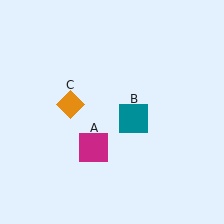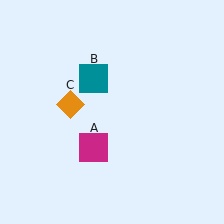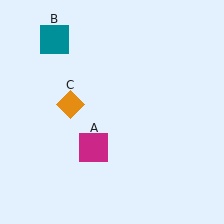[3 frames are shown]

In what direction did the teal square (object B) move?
The teal square (object B) moved up and to the left.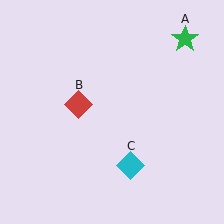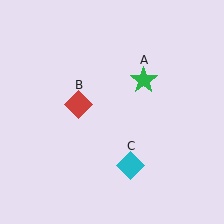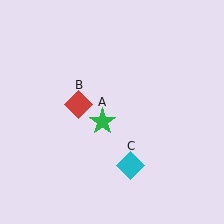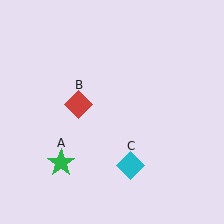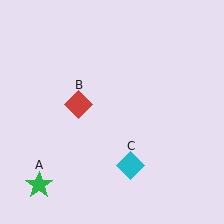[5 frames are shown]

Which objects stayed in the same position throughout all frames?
Red diamond (object B) and cyan diamond (object C) remained stationary.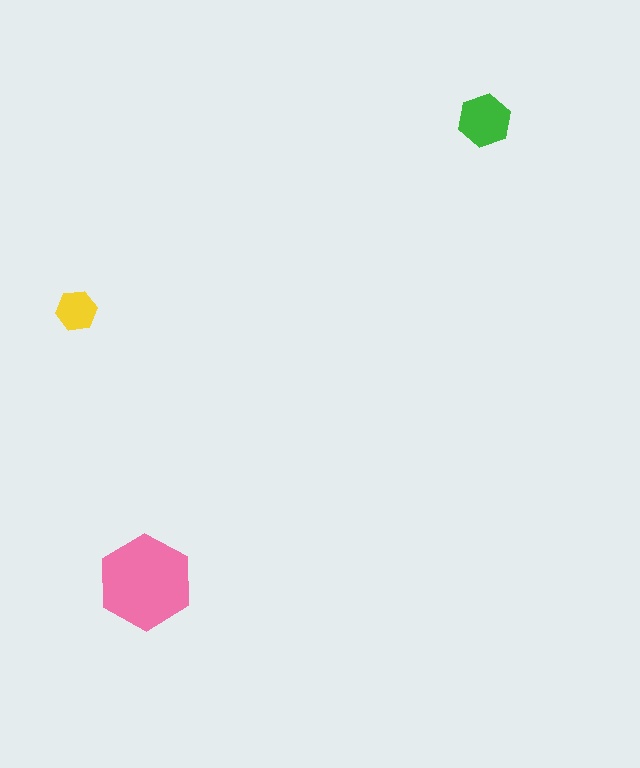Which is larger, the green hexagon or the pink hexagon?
The pink one.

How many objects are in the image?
There are 3 objects in the image.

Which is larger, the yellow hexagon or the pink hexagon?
The pink one.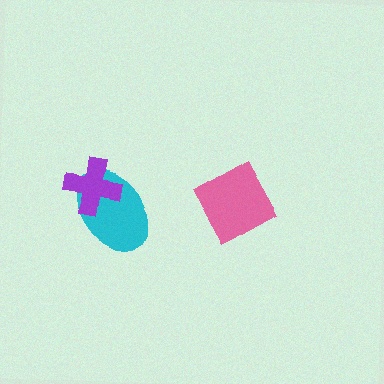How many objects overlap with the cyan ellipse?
1 object overlaps with the cyan ellipse.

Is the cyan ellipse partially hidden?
Yes, it is partially covered by another shape.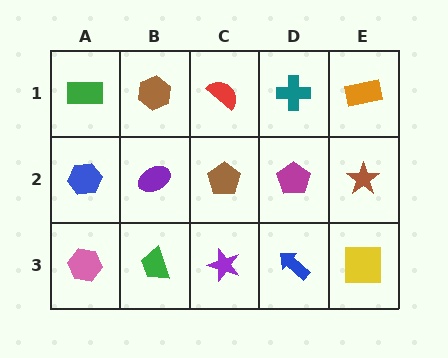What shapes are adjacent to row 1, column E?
A brown star (row 2, column E), a teal cross (row 1, column D).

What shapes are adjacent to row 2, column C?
A red semicircle (row 1, column C), a purple star (row 3, column C), a purple ellipse (row 2, column B), a magenta pentagon (row 2, column D).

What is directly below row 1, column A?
A blue hexagon.